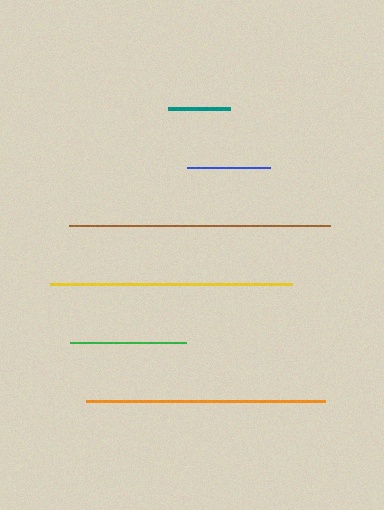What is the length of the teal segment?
The teal segment is approximately 62 pixels long.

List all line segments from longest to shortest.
From longest to shortest: brown, yellow, orange, green, blue, teal.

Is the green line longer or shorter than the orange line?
The orange line is longer than the green line.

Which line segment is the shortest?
The teal line is the shortest at approximately 62 pixels.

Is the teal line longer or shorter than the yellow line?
The yellow line is longer than the teal line.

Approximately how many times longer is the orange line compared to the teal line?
The orange line is approximately 3.8 times the length of the teal line.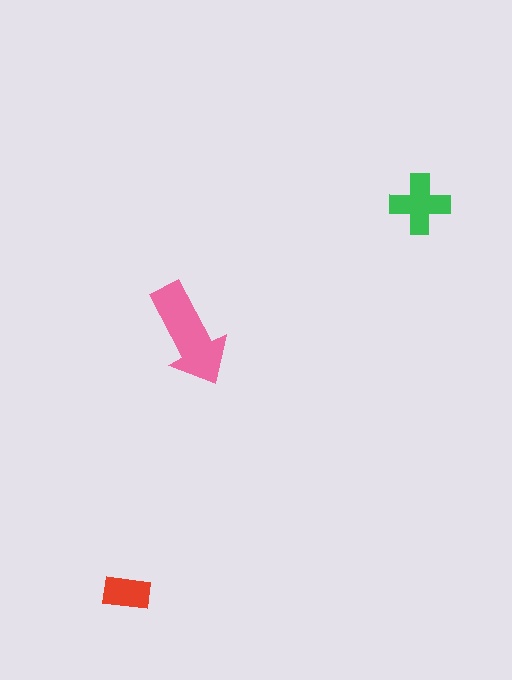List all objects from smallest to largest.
The red rectangle, the green cross, the pink arrow.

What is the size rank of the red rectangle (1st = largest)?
3rd.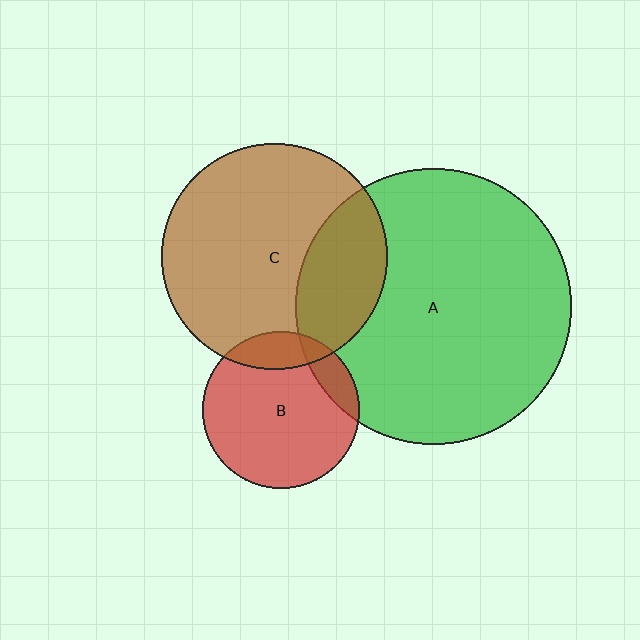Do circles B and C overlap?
Yes.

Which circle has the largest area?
Circle A (green).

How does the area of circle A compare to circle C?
Approximately 1.5 times.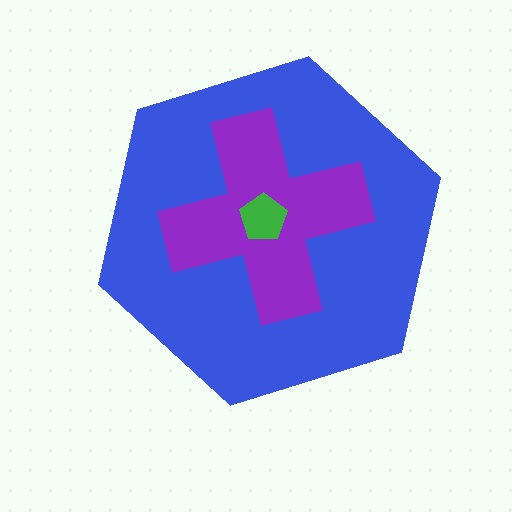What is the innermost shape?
The green pentagon.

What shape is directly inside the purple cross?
The green pentagon.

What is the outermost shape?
The blue hexagon.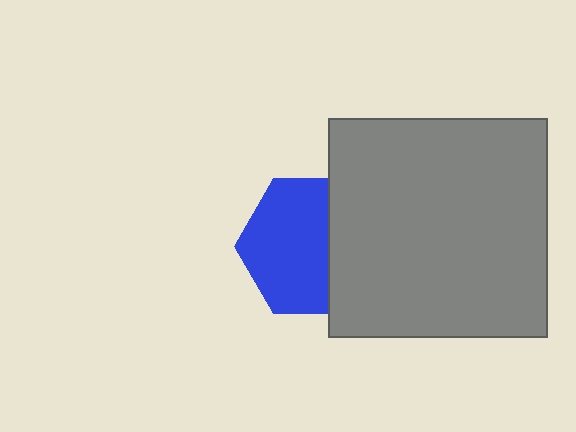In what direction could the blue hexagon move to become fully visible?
The blue hexagon could move left. That would shift it out from behind the gray square entirely.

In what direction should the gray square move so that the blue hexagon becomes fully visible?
The gray square should move right. That is the shortest direction to clear the overlap and leave the blue hexagon fully visible.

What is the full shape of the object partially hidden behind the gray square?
The partially hidden object is a blue hexagon.